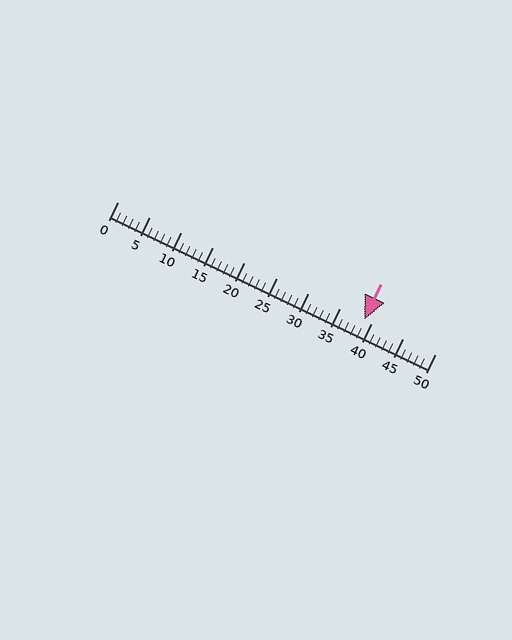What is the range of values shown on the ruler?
The ruler shows values from 0 to 50.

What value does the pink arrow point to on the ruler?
The pink arrow points to approximately 39.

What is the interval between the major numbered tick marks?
The major tick marks are spaced 5 units apart.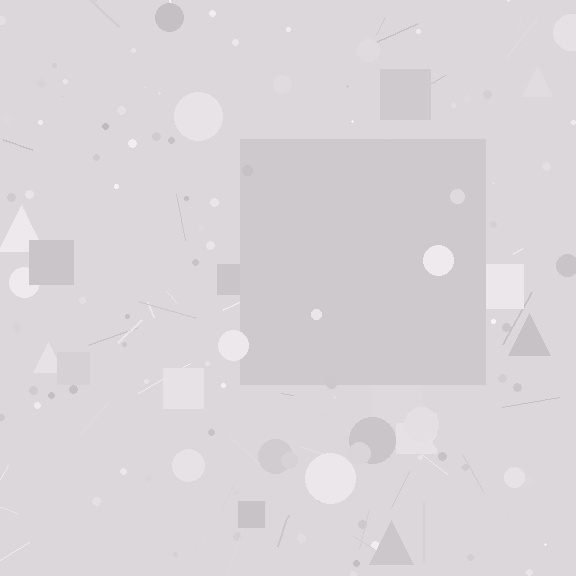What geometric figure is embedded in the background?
A square is embedded in the background.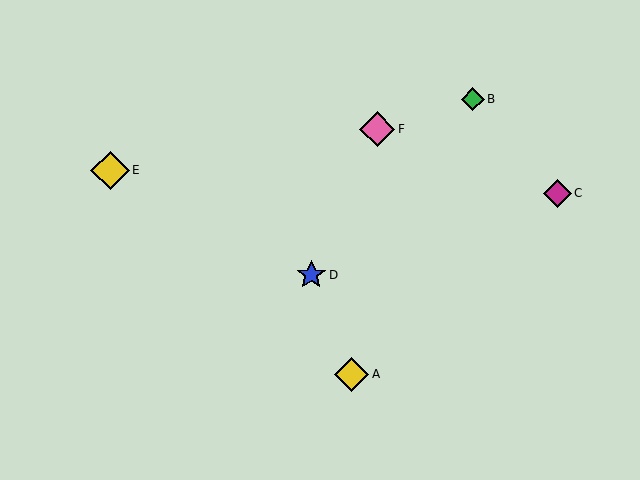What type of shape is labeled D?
Shape D is a blue star.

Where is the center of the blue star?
The center of the blue star is at (311, 275).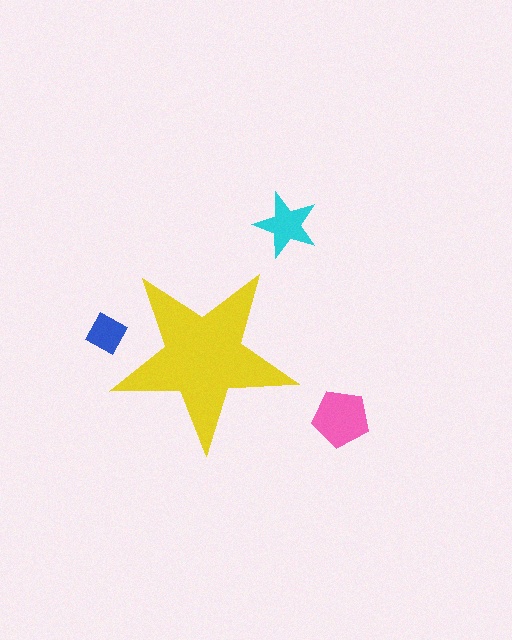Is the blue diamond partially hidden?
Yes, the blue diamond is partially hidden behind the yellow star.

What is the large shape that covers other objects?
A yellow star.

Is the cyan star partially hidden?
No, the cyan star is fully visible.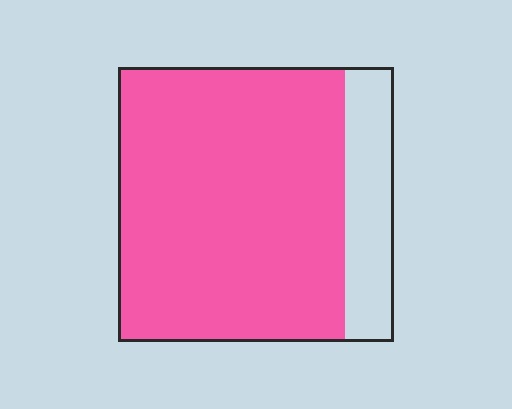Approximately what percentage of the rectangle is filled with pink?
Approximately 80%.